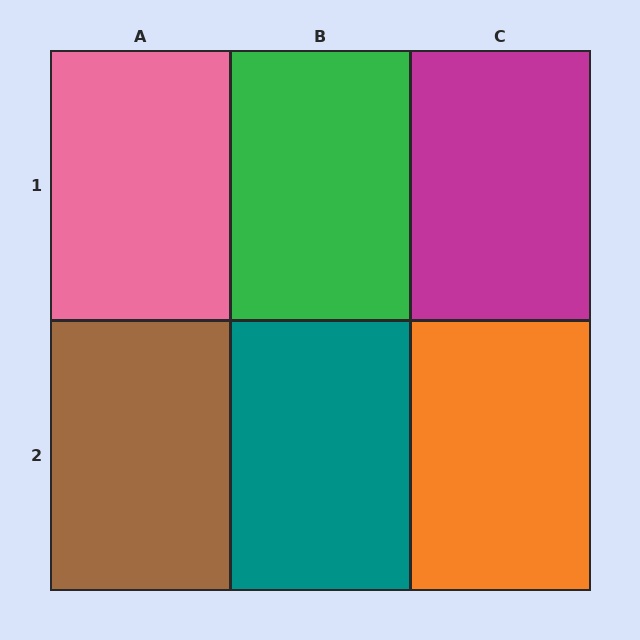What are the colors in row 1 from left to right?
Pink, green, magenta.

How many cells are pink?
1 cell is pink.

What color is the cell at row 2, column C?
Orange.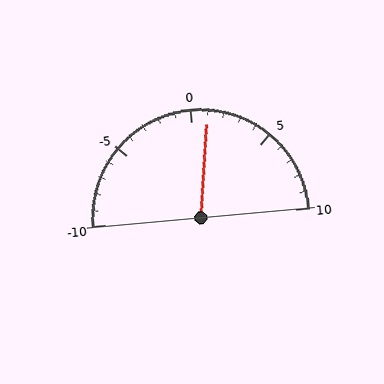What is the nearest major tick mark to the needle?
The nearest major tick mark is 0.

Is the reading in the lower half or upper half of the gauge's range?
The reading is in the upper half of the range (-10 to 10).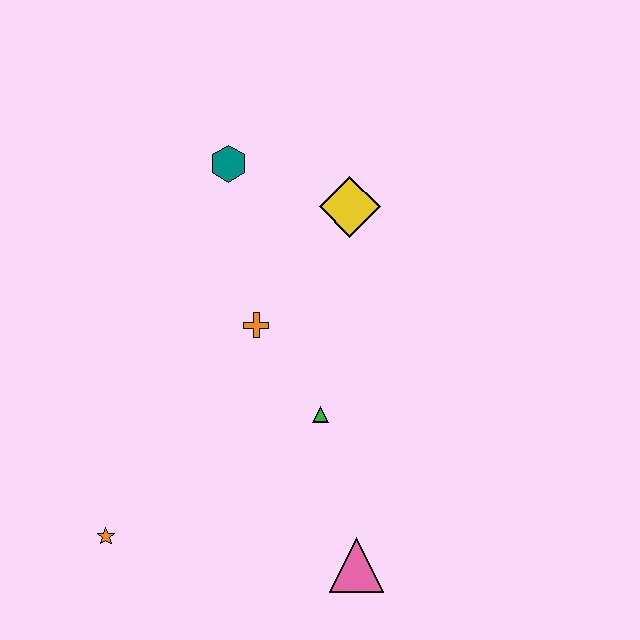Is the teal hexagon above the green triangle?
Yes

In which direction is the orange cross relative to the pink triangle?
The orange cross is above the pink triangle.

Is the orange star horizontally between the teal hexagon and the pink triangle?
No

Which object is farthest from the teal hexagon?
The pink triangle is farthest from the teal hexagon.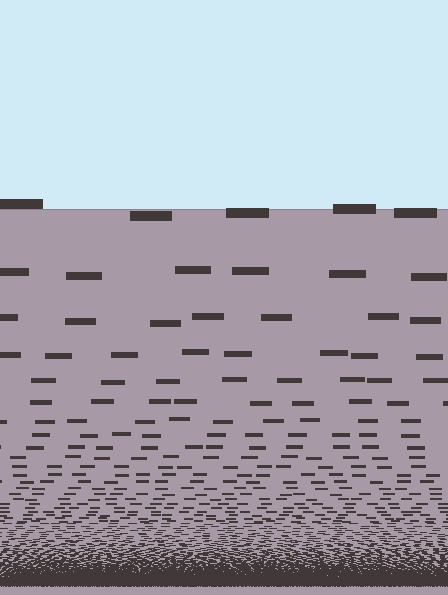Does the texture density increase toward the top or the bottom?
Density increases toward the bottom.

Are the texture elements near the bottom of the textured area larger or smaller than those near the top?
Smaller. The gradient is inverted — elements near the bottom are smaller and denser.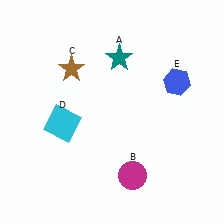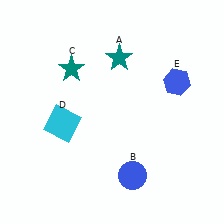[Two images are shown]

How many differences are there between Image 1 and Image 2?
There are 2 differences between the two images.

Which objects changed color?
B changed from magenta to blue. C changed from brown to teal.